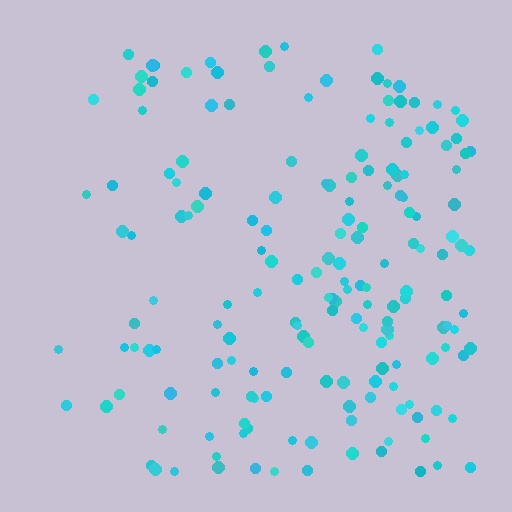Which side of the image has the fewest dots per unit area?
The left.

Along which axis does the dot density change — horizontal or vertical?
Horizontal.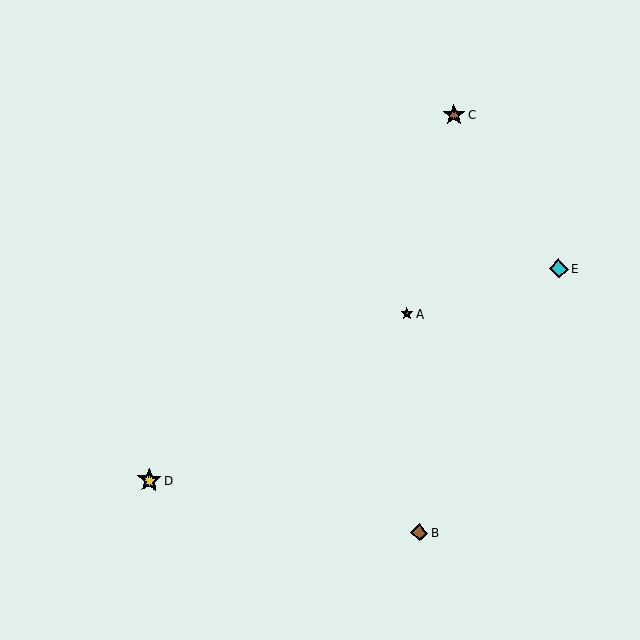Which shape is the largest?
The yellow star (labeled D) is the largest.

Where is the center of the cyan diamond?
The center of the cyan diamond is at (559, 269).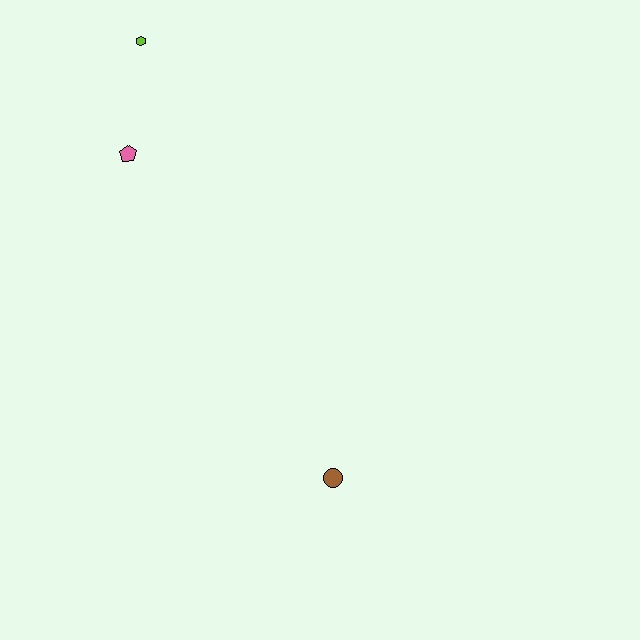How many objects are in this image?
There are 3 objects.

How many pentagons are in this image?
There is 1 pentagon.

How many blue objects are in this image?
There are no blue objects.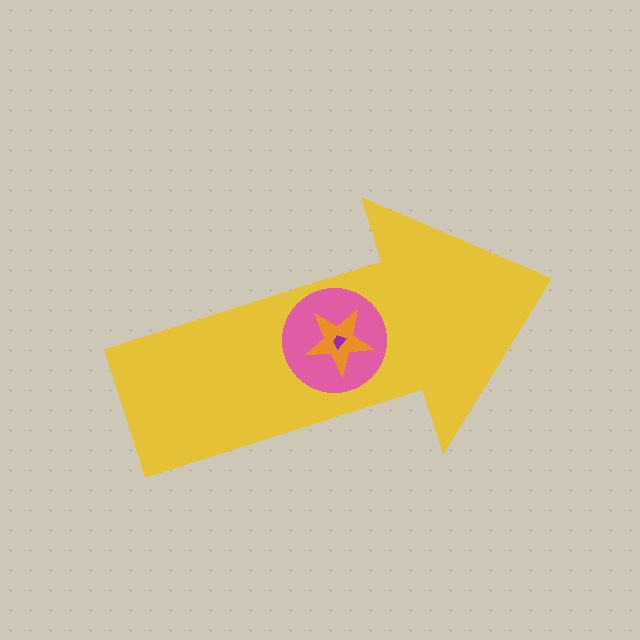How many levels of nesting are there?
4.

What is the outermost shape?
The yellow arrow.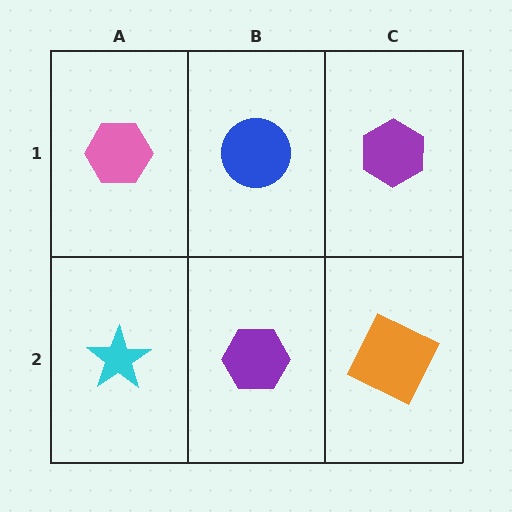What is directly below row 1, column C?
An orange square.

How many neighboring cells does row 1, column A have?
2.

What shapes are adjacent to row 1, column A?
A cyan star (row 2, column A), a blue circle (row 1, column B).